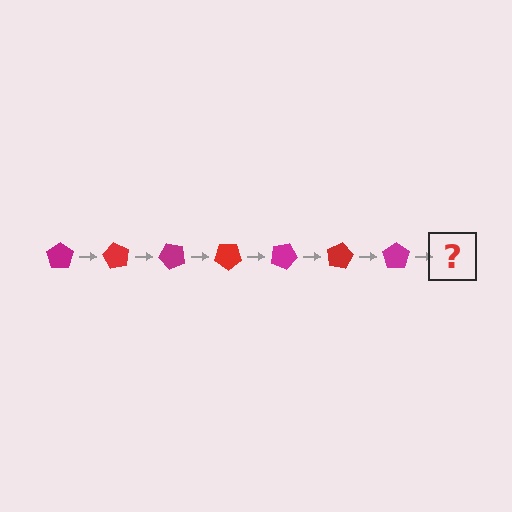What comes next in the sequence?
The next element should be a red pentagon, rotated 420 degrees from the start.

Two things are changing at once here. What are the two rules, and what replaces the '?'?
The two rules are that it rotates 60 degrees each step and the color cycles through magenta and red. The '?' should be a red pentagon, rotated 420 degrees from the start.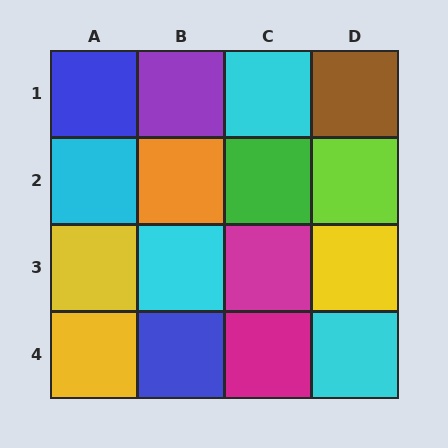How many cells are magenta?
2 cells are magenta.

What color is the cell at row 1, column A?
Blue.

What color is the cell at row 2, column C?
Green.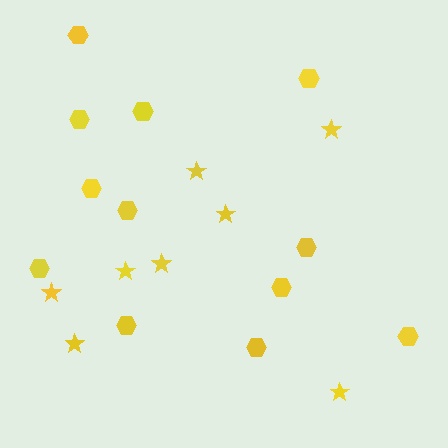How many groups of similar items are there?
There are 2 groups: one group of stars (8) and one group of hexagons (12).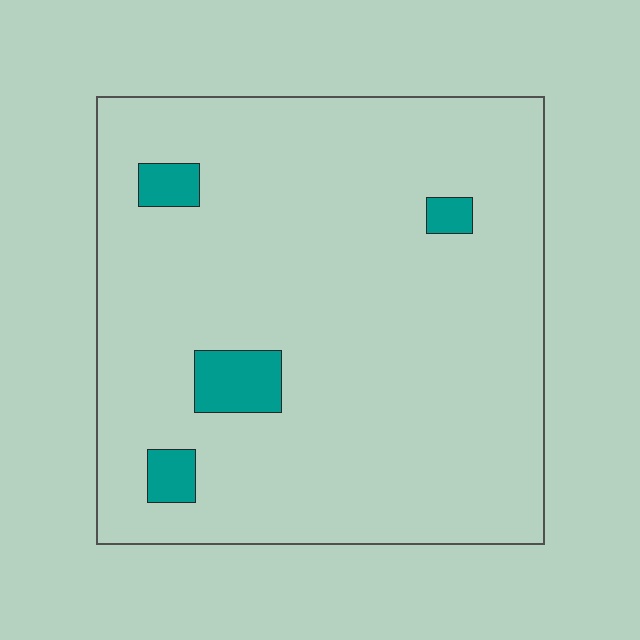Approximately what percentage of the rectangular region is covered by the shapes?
Approximately 5%.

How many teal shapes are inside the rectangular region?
4.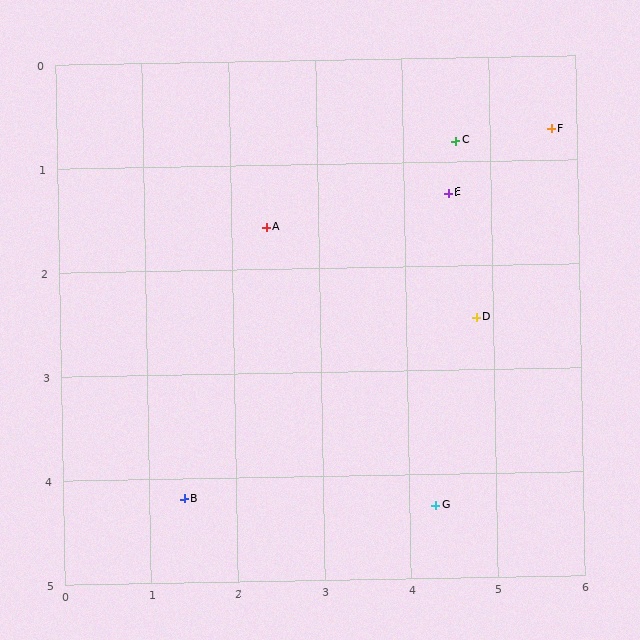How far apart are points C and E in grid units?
Points C and E are about 0.5 grid units apart.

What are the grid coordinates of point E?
Point E is at approximately (4.5, 1.3).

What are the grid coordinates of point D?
Point D is at approximately (4.8, 2.5).